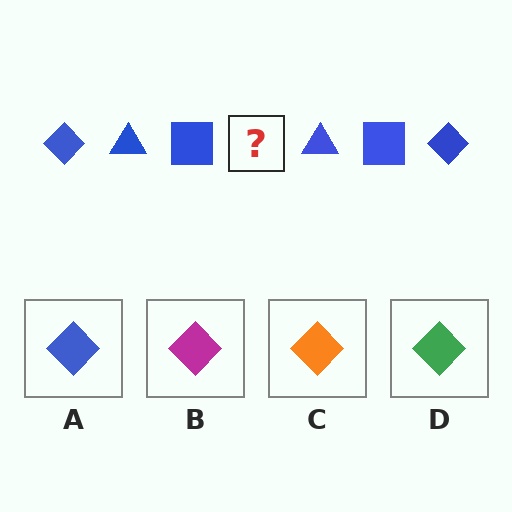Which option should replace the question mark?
Option A.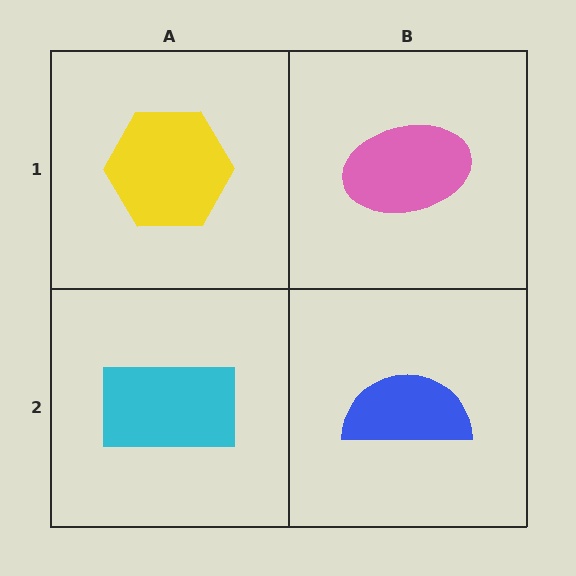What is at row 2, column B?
A blue semicircle.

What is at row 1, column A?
A yellow hexagon.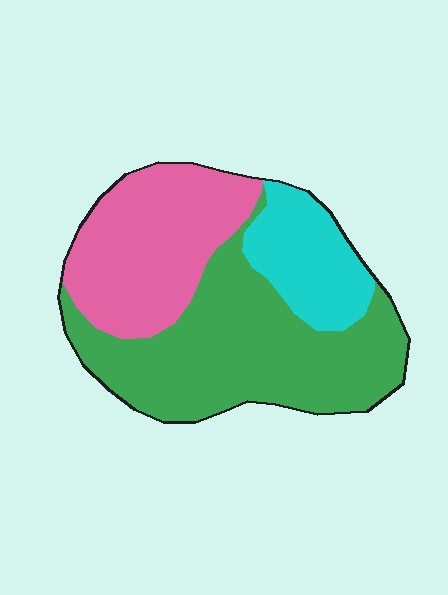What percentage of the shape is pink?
Pink covers roughly 35% of the shape.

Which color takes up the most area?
Green, at roughly 50%.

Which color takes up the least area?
Cyan, at roughly 20%.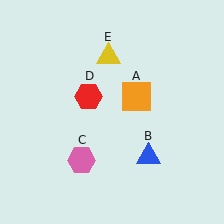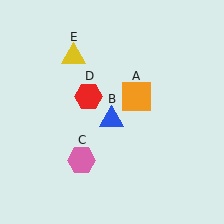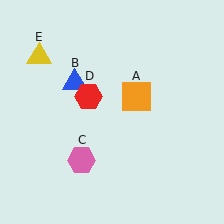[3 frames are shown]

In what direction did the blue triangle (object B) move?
The blue triangle (object B) moved up and to the left.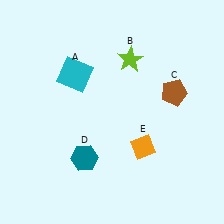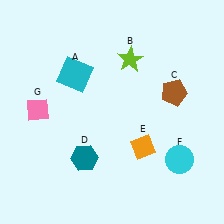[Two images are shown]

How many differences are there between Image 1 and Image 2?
There are 2 differences between the two images.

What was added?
A cyan circle (F), a pink diamond (G) were added in Image 2.